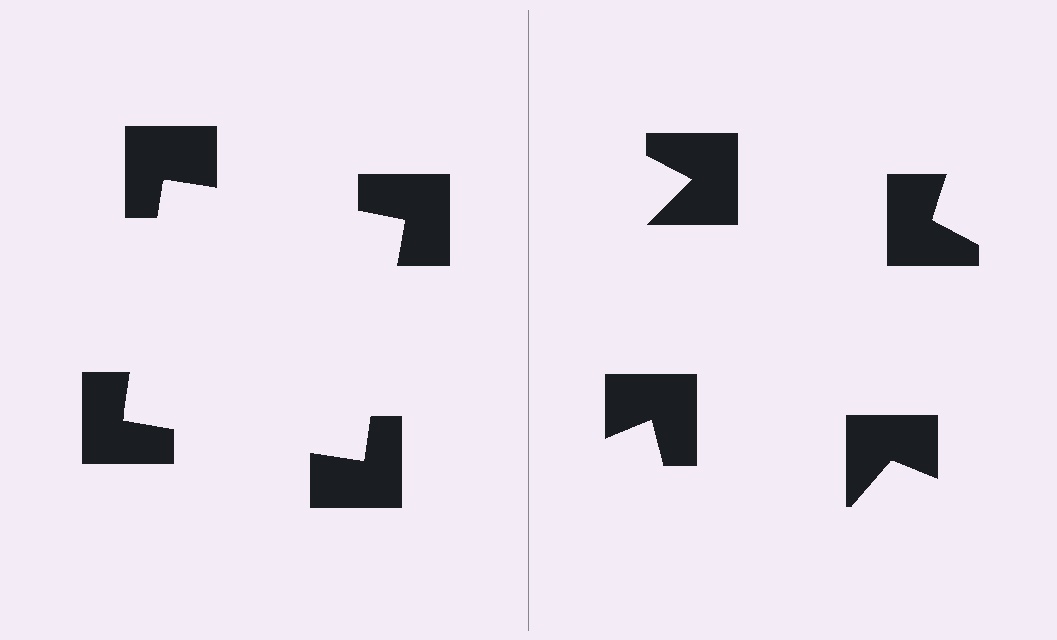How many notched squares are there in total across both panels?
8 — 4 on each side.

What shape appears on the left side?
An illusory square.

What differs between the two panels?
The notched squares are positioned identically on both sides; only the wedge orientations differ. On the left they align to a square; on the right they are misaligned.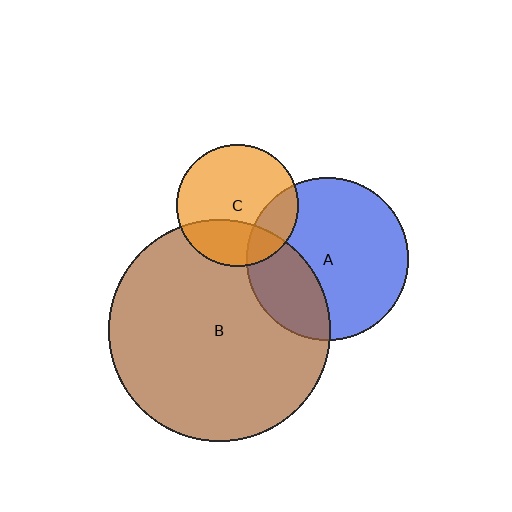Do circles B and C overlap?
Yes.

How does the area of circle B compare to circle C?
Approximately 3.3 times.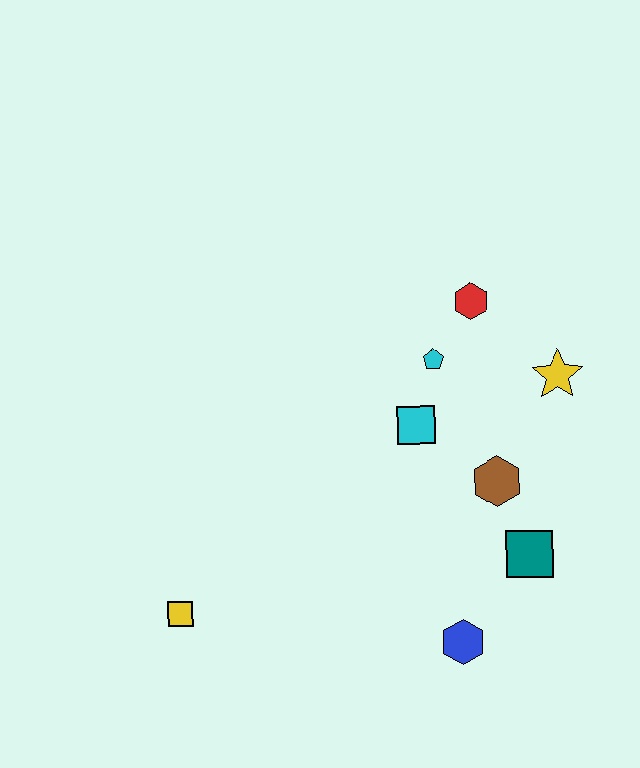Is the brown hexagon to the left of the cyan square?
No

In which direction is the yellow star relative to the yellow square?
The yellow star is to the right of the yellow square.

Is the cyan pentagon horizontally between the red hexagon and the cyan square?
Yes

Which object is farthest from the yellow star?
The yellow square is farthest from the yellow star.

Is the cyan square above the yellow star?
No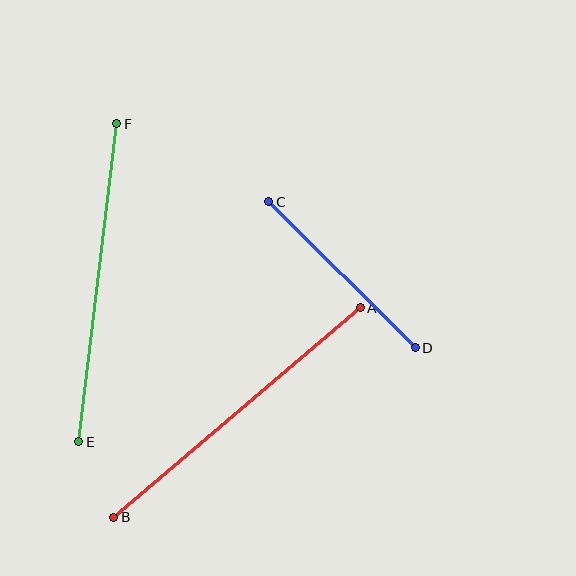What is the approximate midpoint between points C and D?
The midpoint is at approximately (342, 275) pixels.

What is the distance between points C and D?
The distance is approximately 206 pixels.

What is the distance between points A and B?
The distance is approximately 323 pixels.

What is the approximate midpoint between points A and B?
The midpoint is at approximately (237, 413) pixels.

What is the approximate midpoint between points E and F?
The midpoint is at approximately (98, 283) pixels.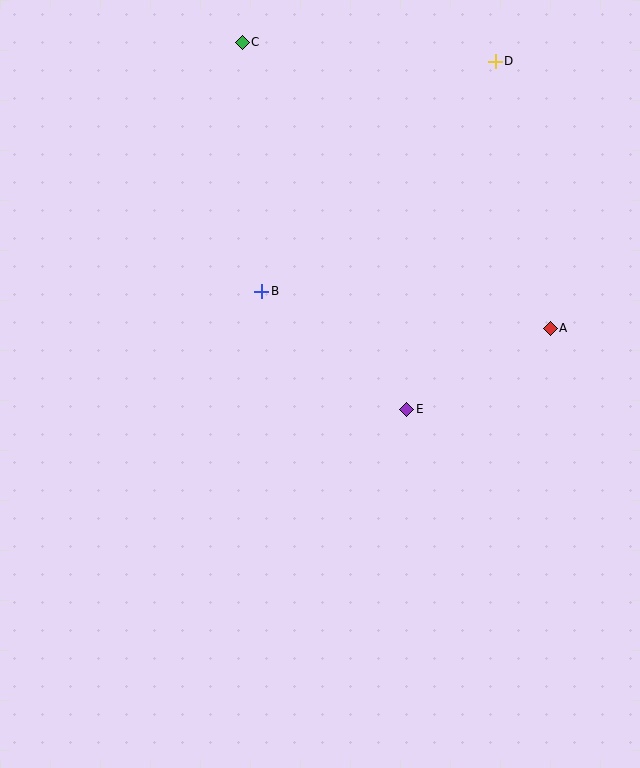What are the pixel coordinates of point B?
Point B is at (262, 291).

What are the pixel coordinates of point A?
Point A is at (550, 328).